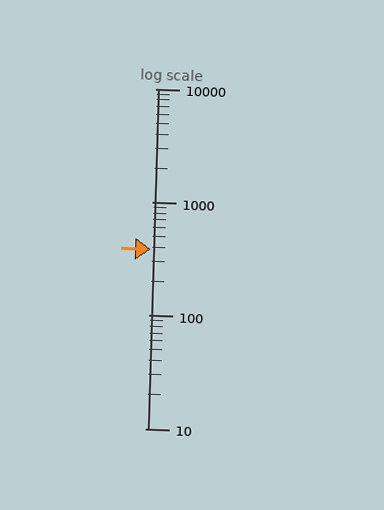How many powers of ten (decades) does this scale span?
The scale spans 3 decades, from 10 to 10000.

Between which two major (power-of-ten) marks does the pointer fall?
The pointer is between 100 and 1000.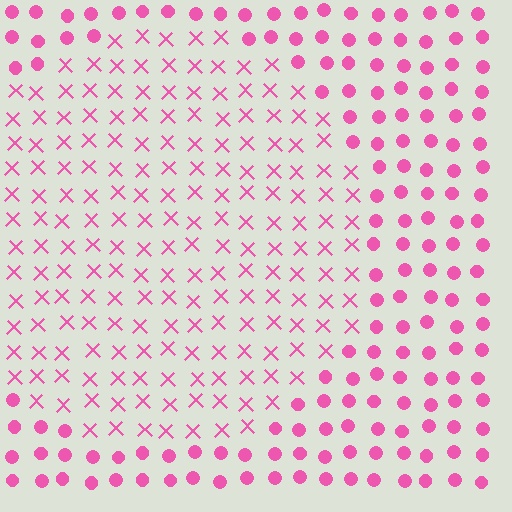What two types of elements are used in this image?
The image uses X marks inside the circle region and circles outside it.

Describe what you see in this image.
The image is filled with small pink elements arranged in a uniform grid. A circle-shaped region contains X marks, while the surrounding area contains circles. The boundary is defined purely by the change in element shape.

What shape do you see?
I see a circle.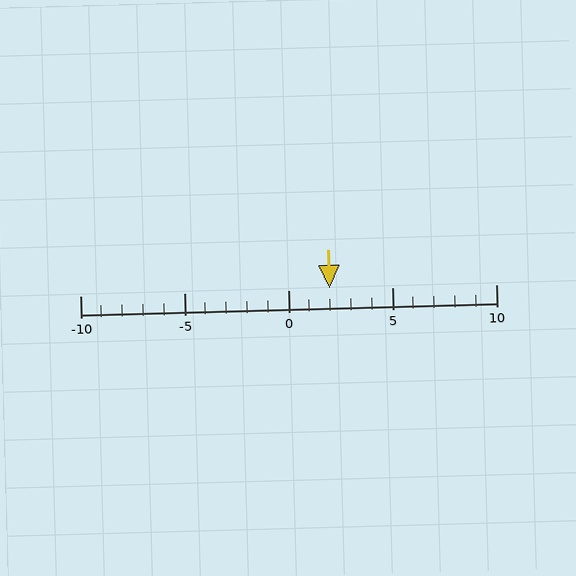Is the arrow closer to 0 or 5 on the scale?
The arrow is closer to 0.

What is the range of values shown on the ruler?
The ruler shows values from -10 to 10.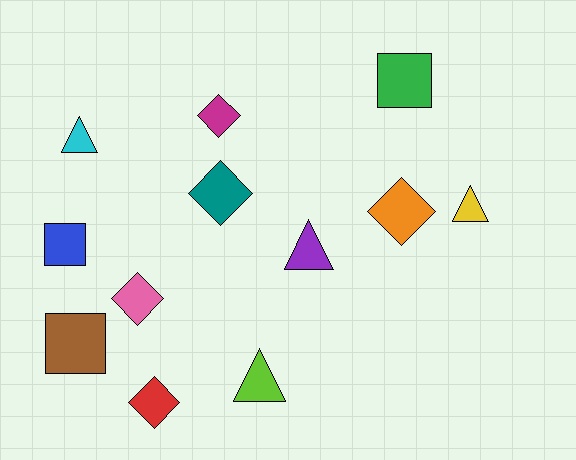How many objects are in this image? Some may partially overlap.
There are 12 objects.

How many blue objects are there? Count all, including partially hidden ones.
There is 1 blue object.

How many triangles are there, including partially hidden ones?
There are 4 triangles.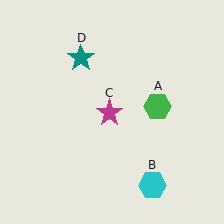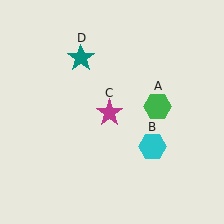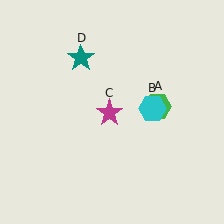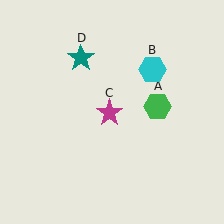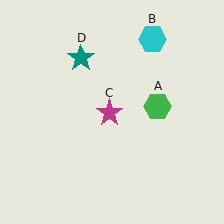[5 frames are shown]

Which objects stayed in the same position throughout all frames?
Green hexagon (object A) and magenta star (object C) and teal star (object D) remained stationary.